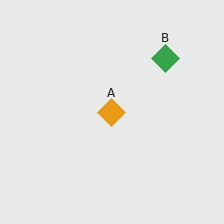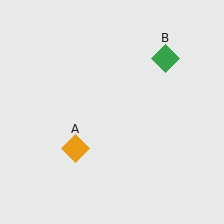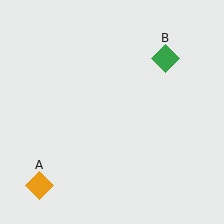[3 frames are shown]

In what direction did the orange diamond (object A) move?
The orange diamond (object A) moved down and to the left.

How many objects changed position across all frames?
1 object changed position: orange diamond (object A).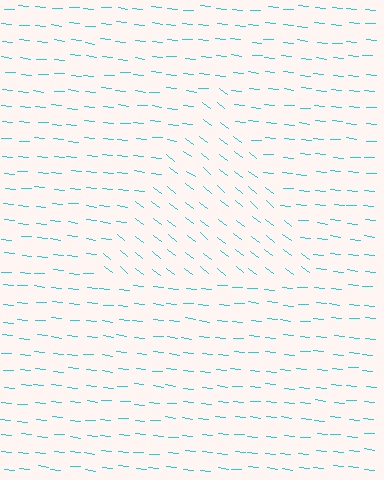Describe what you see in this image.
The image is filled with small cyan line segments. A triangle region in the image has lines oriented differently from the surrounding lines, creating a visible texture boundary.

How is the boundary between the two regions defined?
The boundary is defined purely by a change in line orientation (approximately 33 degrees difference). All lines are the same color and thickness.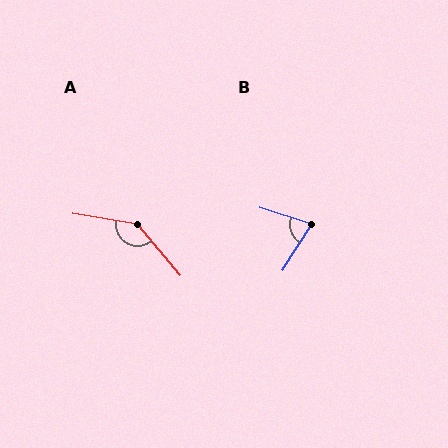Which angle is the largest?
A, at approximately 140 degrees.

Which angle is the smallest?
B, at approximately 75 degrees.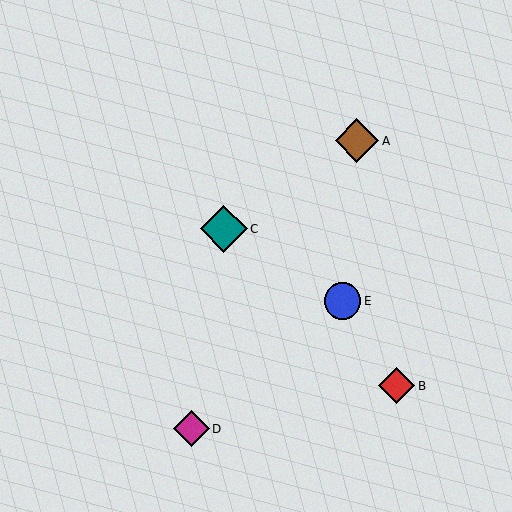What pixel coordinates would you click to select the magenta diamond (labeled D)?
Click at (191, 429) to select the magenta diamond D.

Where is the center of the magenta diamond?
The center of the magenta diamond is at (191, 429).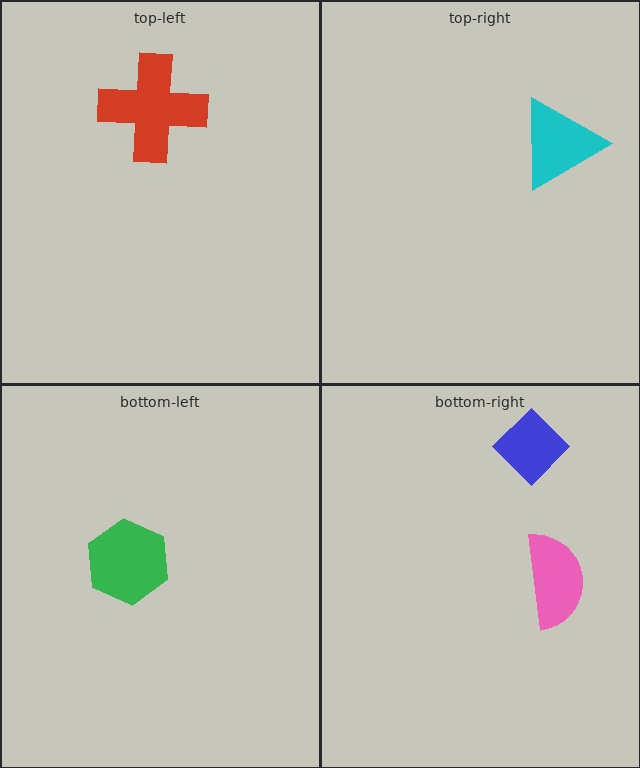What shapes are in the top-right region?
The cyan triangle.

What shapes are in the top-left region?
The red cross.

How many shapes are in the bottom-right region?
2.